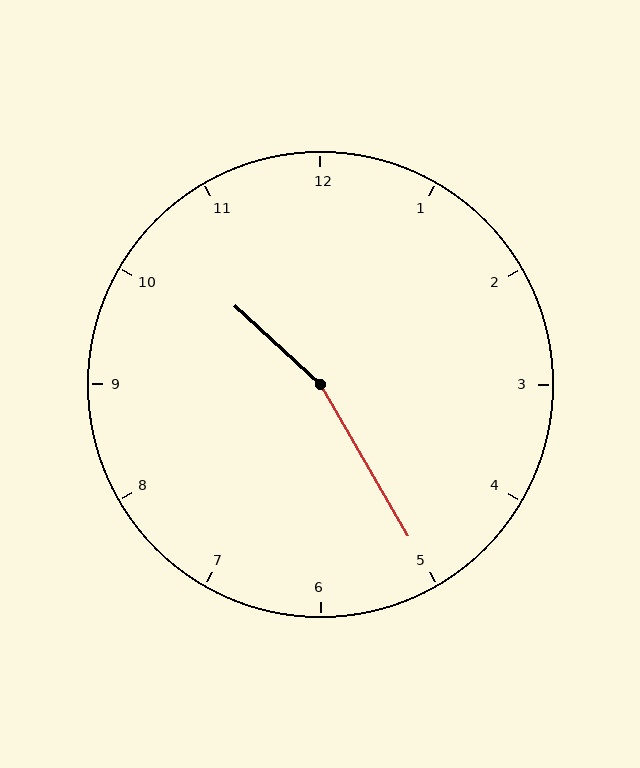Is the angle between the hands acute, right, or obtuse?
It is obtuse.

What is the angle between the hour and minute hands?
Approximately 162 degrees.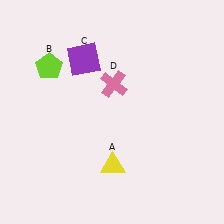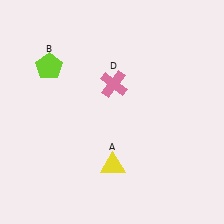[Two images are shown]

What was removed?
The purple square (C) was removed in Image 2.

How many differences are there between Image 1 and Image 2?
There is 1 difference between the two images.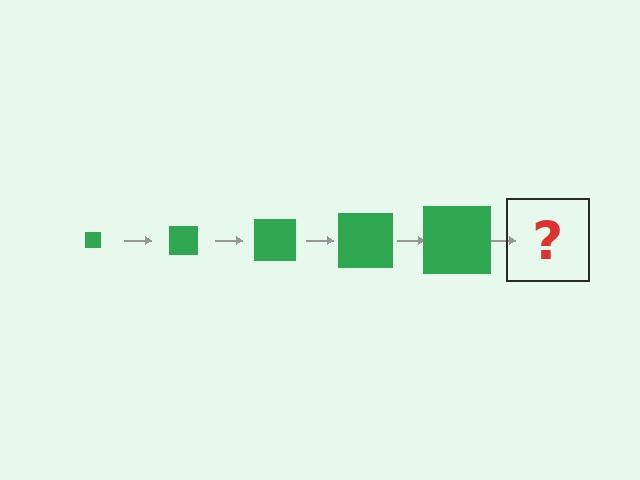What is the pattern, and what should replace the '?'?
The pattern is that the square gets progressively larger each step. The '?' should be a green square, larger than the previous one.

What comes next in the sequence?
The next element should be a green square, larger than the previous one.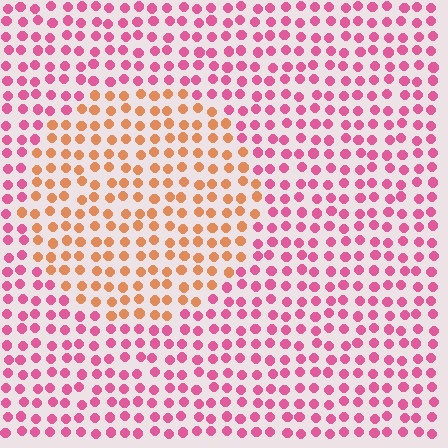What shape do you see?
I see a circle.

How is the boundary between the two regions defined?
The boundary is defined purely by a slight shift in hue (about 51 degrees). Spacing, size, and orientation are identical on both sides.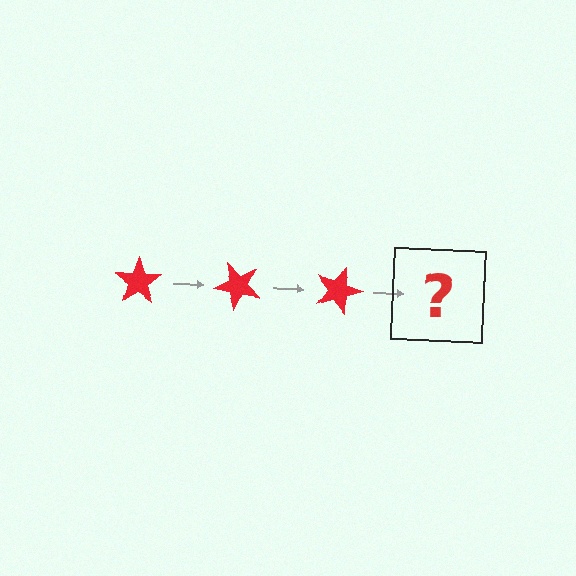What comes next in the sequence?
The next element should be a red star rotated 135 degrees.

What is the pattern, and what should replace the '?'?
The pattern is that the star rotates 45 degrees each step. The '?' should be a red star rotated 135 degrees.